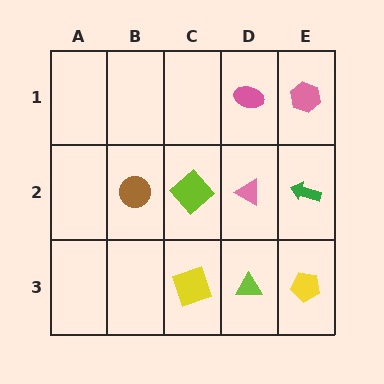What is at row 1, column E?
A pink hexagon.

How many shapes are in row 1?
2 shapes.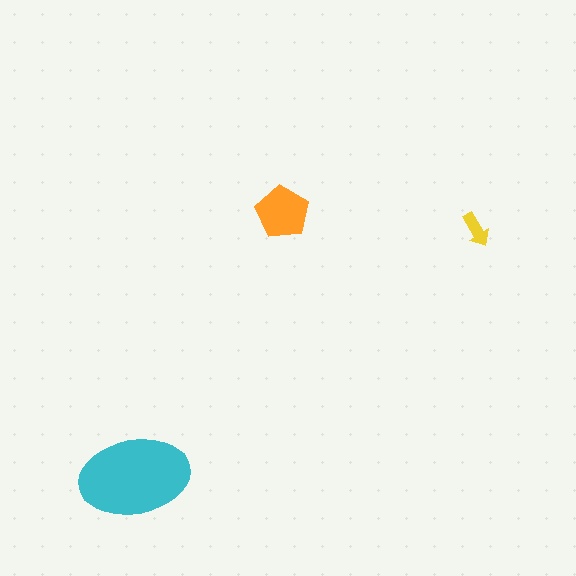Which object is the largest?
The cyan ellipse.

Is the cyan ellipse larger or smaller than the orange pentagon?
Larger.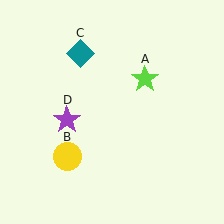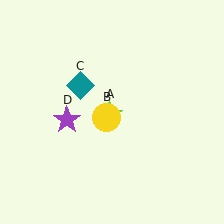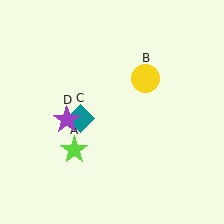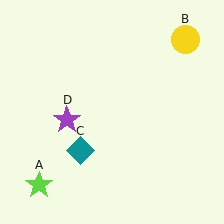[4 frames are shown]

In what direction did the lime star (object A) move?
The lime star (object A) moved down and to the left.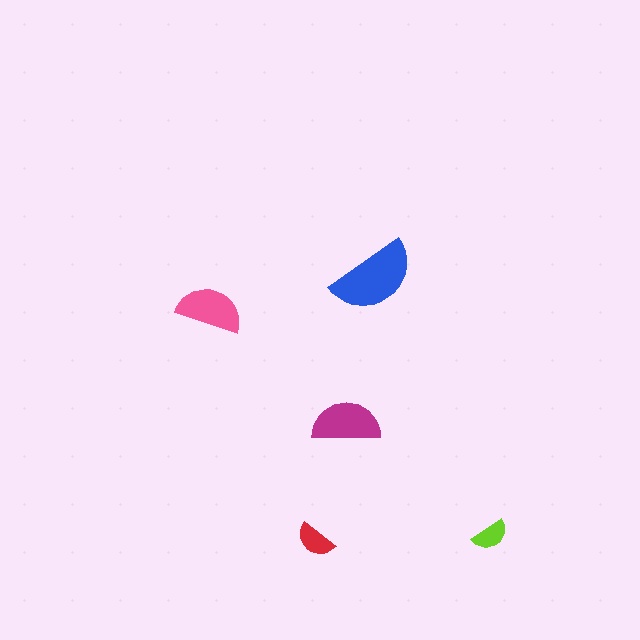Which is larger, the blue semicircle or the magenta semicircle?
The blue one.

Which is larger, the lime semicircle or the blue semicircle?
The blue one.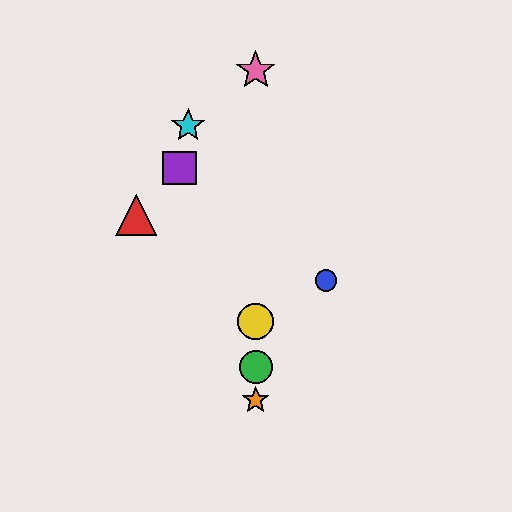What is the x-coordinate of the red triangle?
The red triangle is at x≈136.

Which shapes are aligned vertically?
The green circle, the yellow circle, the orange star, the pink star are aligned vertically.